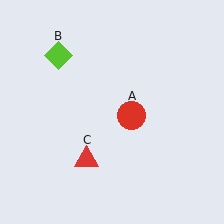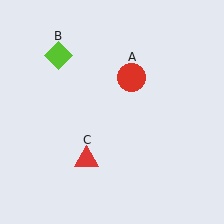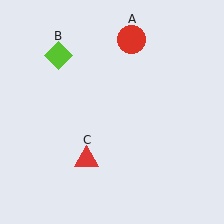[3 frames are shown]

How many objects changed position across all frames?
1 object changed position: red circle (object A).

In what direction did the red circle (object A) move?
The red circle (object A) moved up.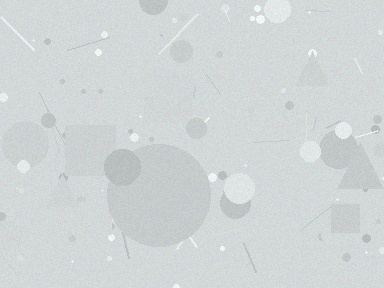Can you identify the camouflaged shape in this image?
The camouflaged shape is a circle.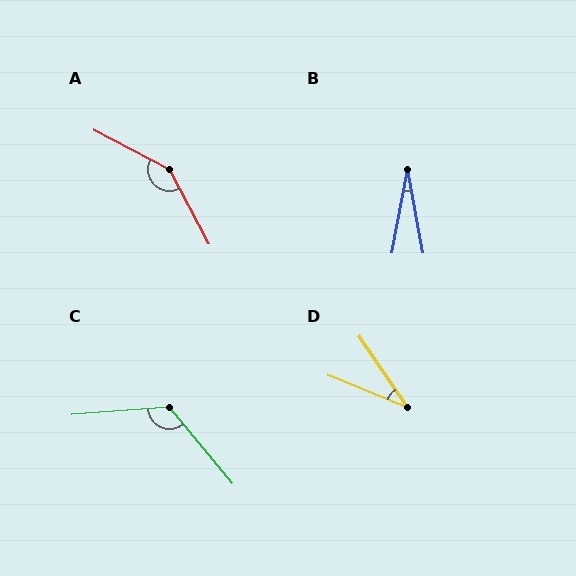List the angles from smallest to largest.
B (21°), D (34°), C (125°), A (145°).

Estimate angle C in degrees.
Approximately 125 degrees.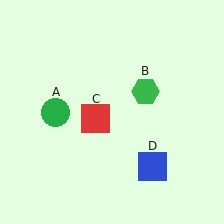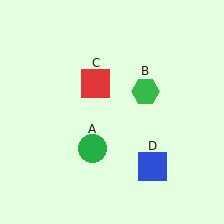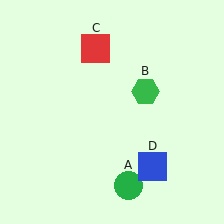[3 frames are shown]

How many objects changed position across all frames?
2 objects changed position: green circle (object A), red square (object C).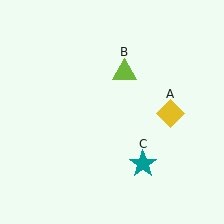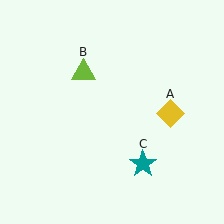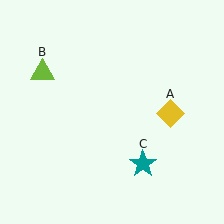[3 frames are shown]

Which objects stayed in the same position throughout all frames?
Yellow diamond (object A) and teal star (object C) remained stationary.